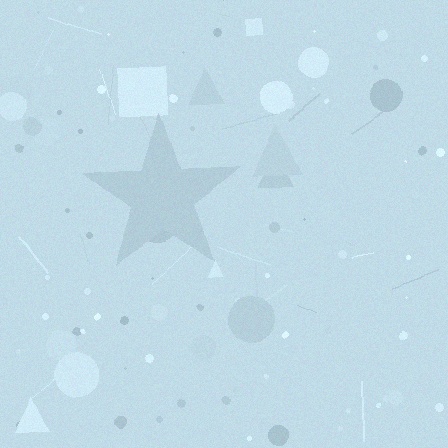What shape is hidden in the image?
A star is hidden in the image.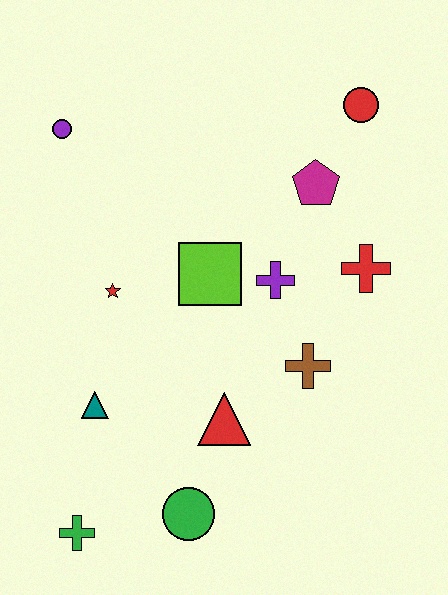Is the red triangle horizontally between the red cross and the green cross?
Yes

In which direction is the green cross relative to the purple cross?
The green cross is below the purple cross.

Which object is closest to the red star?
The lime square is closest to the red star.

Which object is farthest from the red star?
The red circle is farthest from the red star.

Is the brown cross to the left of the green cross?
No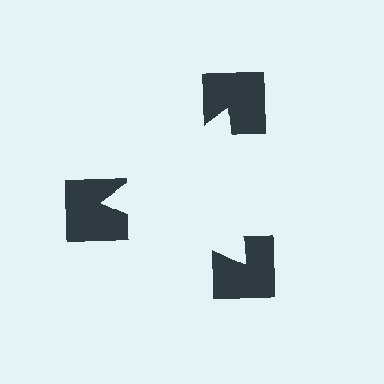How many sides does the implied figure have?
3 sides.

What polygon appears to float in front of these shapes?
An illusory triangle — its edges are inferred from the aligned wedge cuts in the notched squares, not physically drawn.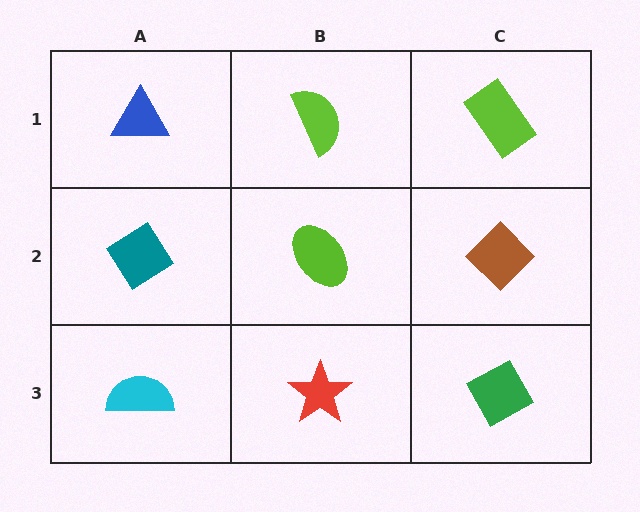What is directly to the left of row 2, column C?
A lime ellipse.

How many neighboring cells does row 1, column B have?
3.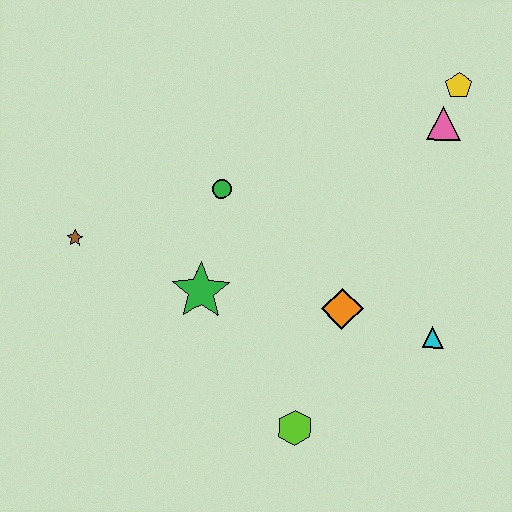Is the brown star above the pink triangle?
No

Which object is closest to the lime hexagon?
The orange diamond is closest to the lime hexagon.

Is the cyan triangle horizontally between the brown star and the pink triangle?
Yes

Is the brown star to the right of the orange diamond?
No